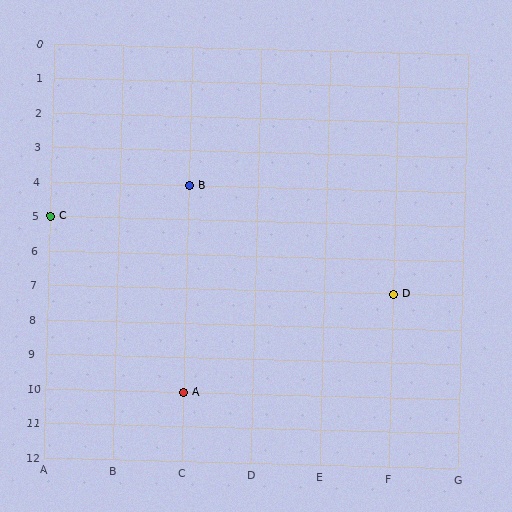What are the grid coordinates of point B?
Point B is at grid coordinates (C, 4).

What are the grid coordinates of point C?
Point C is at grid coordinates (A, 5).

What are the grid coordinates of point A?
Point A is at grid coordinates (C, 10).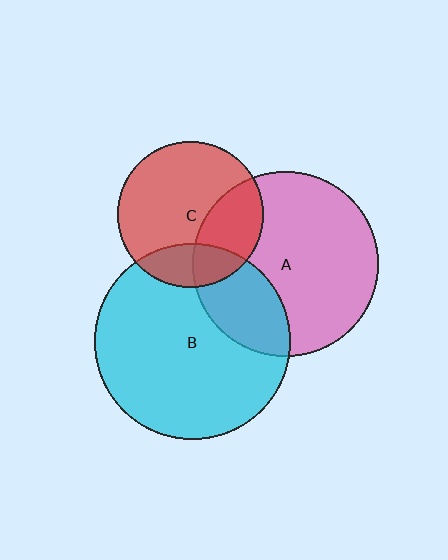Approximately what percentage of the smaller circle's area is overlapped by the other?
Approximately 20%.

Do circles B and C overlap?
Yes.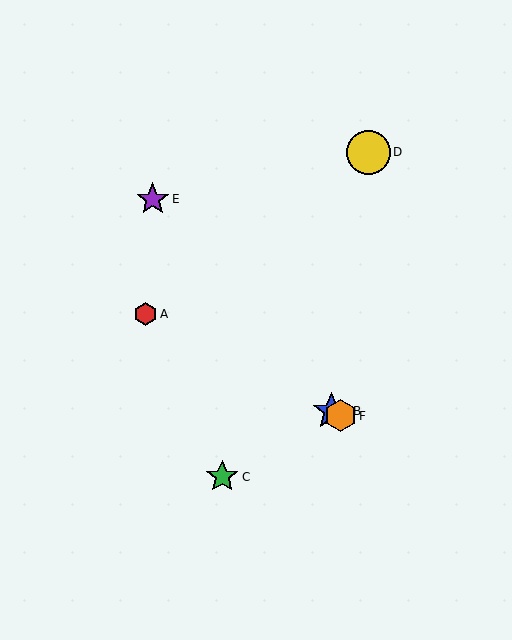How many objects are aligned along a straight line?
3 objects (A, B, F) are aligned along a straight line.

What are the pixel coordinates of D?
Object D is at (368, 152).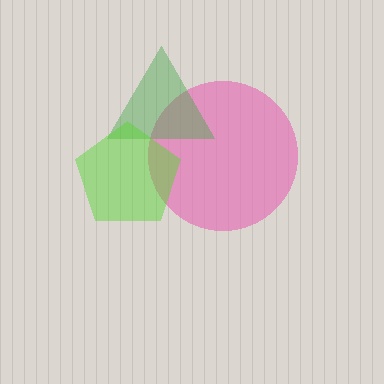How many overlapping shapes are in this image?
There are 3 overlapping shapes in the image.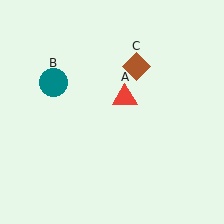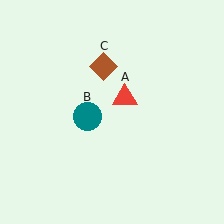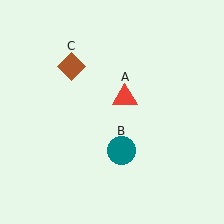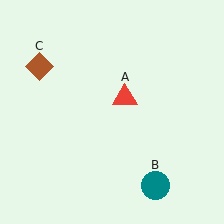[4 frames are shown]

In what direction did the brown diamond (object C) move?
The brown diamond (object C) moved left.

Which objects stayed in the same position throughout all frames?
Red triangle (object A) remained stationary.